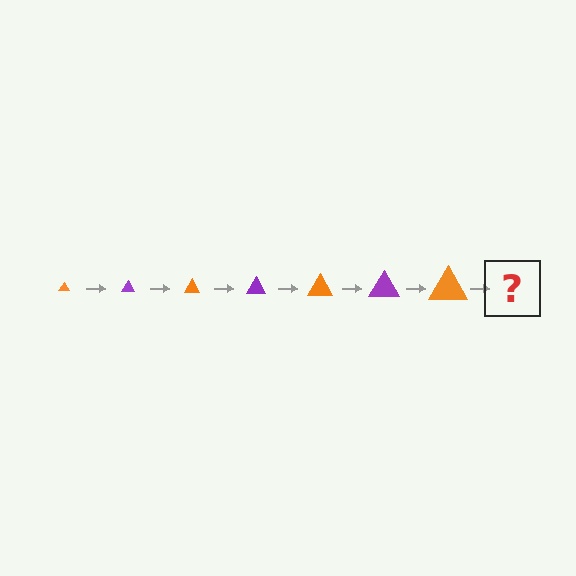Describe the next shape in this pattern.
It should be a purple triangle, larger than the previous one.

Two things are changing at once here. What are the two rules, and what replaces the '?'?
The two rules are that the triangle grows larger each step and the color cycles through orange and purple. The '?' should be a purple triangle, larger than the previous one.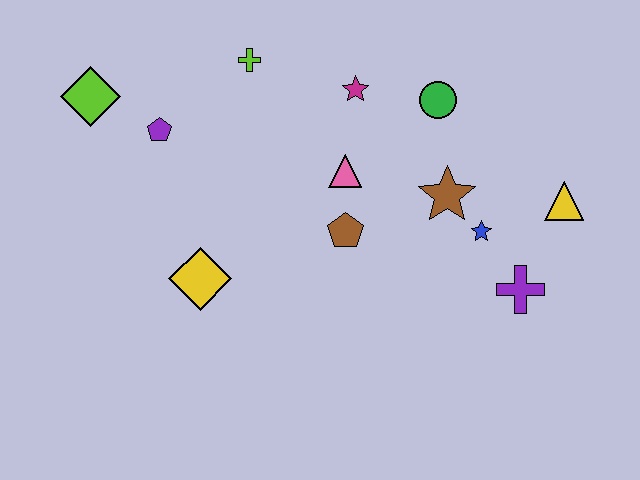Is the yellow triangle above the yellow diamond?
Yes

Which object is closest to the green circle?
The magenta star is closest to the green circle.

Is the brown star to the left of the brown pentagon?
No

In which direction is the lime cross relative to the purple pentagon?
The lime cross is to the right of the purple pentagon.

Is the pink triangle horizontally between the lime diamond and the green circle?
Yes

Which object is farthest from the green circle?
The lime diamond is farthest from the green circle.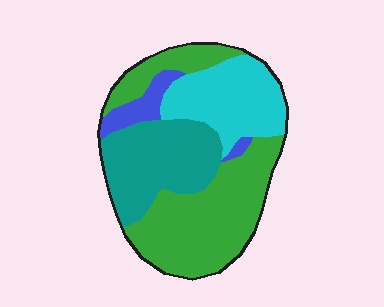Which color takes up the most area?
Green, at roughly 45%.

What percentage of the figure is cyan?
Cyan covers roughly 25% of the figure.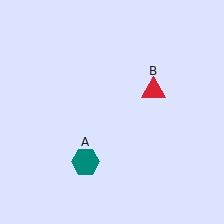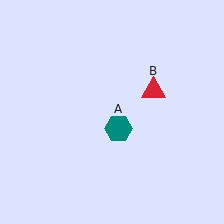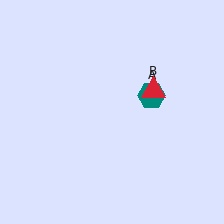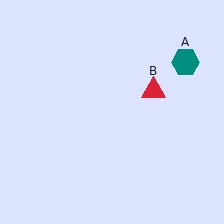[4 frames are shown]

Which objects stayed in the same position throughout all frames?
Red triangle (object B) remained stationary.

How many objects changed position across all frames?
1 object changed position: teal hexagon (object A).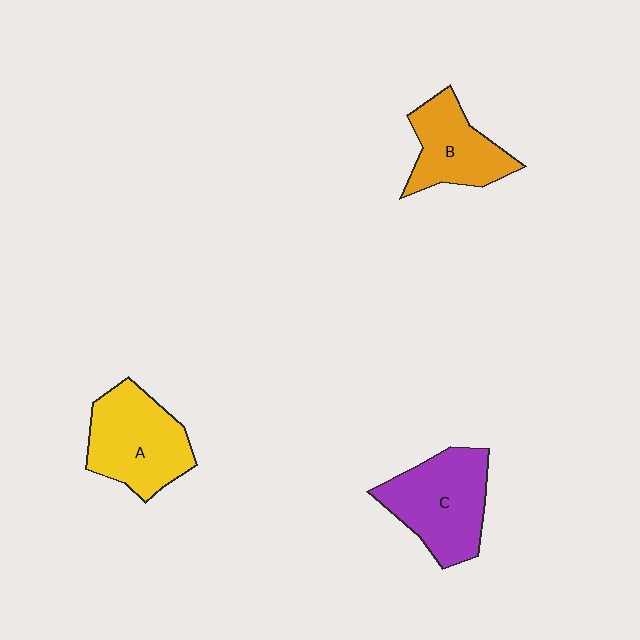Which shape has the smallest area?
Shape B (orange).